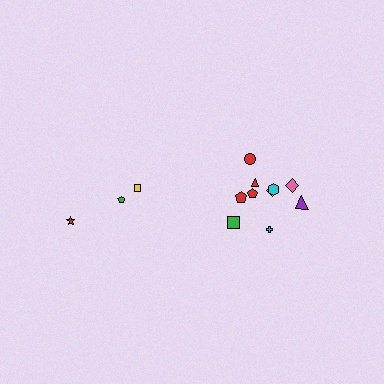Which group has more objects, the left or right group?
The right group.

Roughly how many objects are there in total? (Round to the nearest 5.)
Roughly 15 objects in total.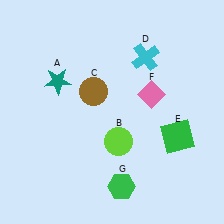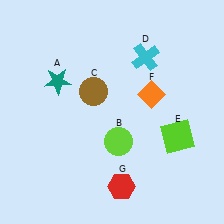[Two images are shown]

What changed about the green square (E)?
In Image 1, E is green. In Image 2, it changed to lime.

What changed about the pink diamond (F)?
In Image 1, F is pink. In Image 2, it changed to orange.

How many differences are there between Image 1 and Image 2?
There are 3 differences between the two images.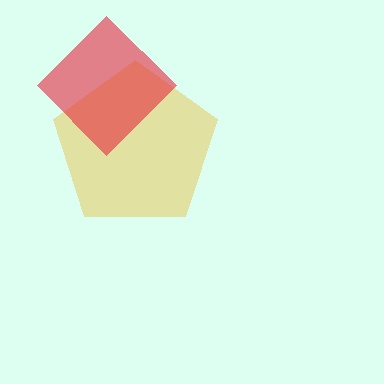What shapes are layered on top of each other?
The layered shapes are: a yellow pentagon, a red diamond.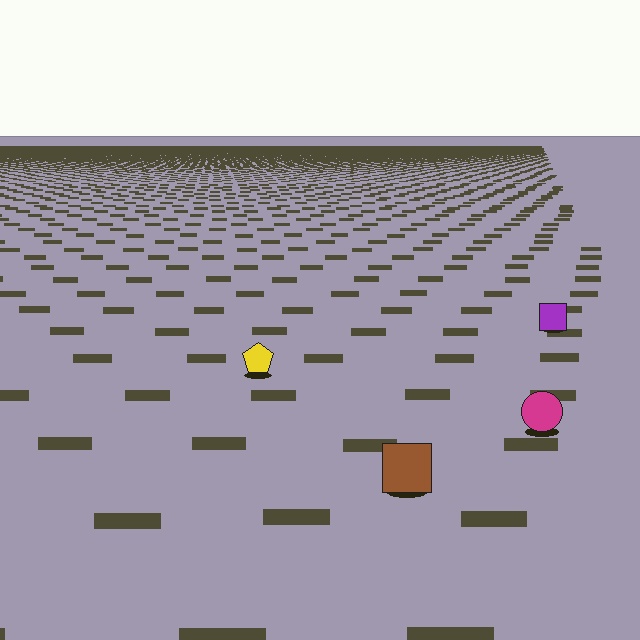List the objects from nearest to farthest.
From nearest to farthest: the brown square, the magenta circle, the yellow pentagon, the purple square.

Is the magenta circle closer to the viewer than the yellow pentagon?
Yes. The magenta circle is closer — you can tell from the texture gradient: the ground texture is coarser near it.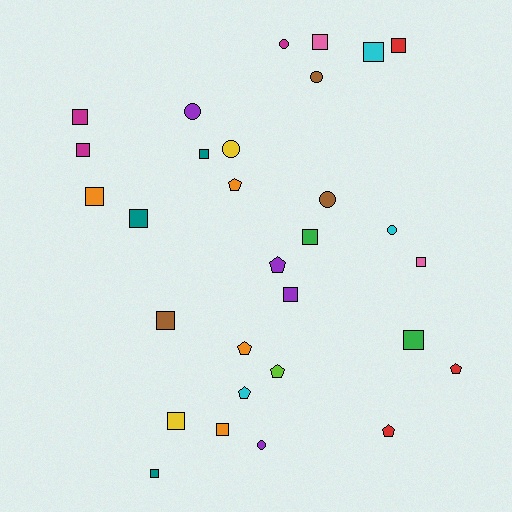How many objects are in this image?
There are 30 objects.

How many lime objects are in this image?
There is 1 lime object.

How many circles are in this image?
There are 7 circles.